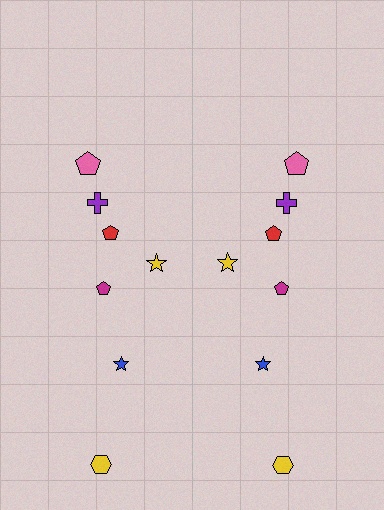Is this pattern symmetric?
Yes, this pattern has bilateral (reflection) symmetry.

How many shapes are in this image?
There are 14 shapes in this image.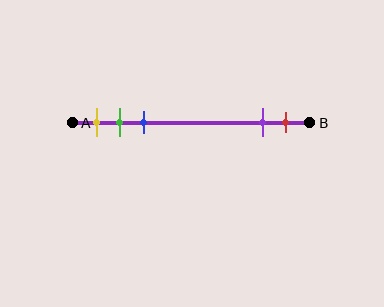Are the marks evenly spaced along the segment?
No, the marks are not evenly spaced.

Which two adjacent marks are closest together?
The green and blue marks are the closest adjacent pair.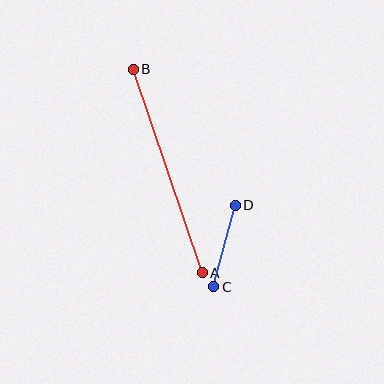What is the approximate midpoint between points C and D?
The midpoint is at approximately (225, 246) pixels.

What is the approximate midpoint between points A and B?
The midpoint is at approximately (168, 171) pixels.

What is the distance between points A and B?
The distance is approximately 215 pixels.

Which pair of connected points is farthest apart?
Points A and B are farthest apart.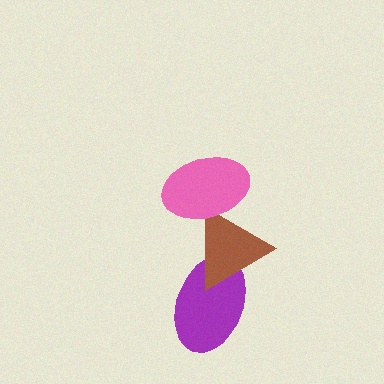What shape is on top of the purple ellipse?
The brown triangle is on top of the purple ellipse.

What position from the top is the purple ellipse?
The purple ellipse is 3rd from the top.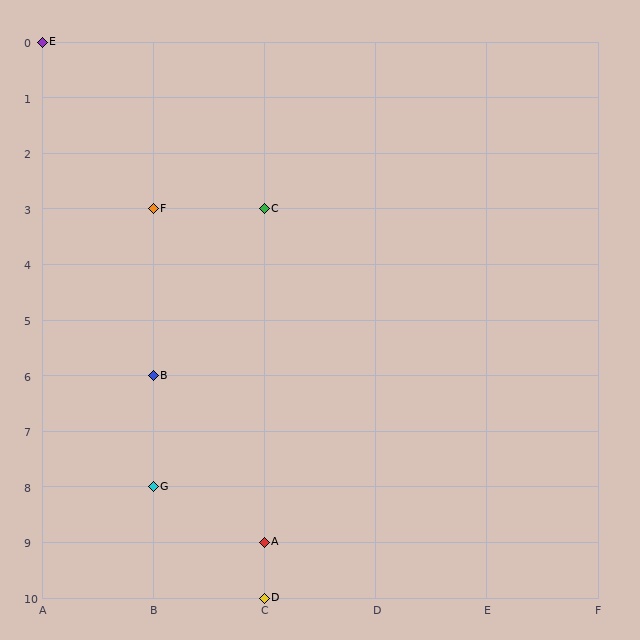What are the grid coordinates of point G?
Point G is at grid coordinates (B, 8).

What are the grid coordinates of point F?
Point F is at grid coordinates (B, 3).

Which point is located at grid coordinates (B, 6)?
Point B is at (B, 6).